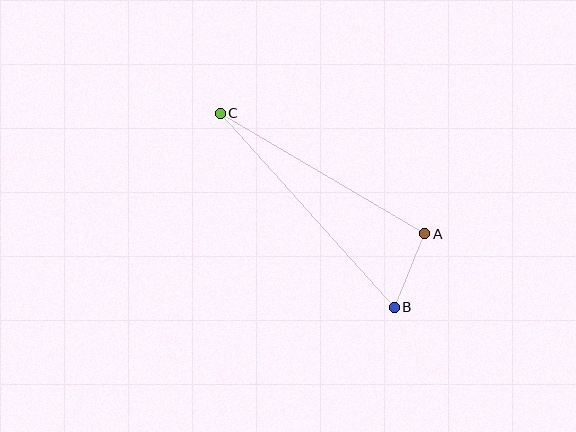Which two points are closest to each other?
Points A and B are closest to each other.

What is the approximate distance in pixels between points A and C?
The distance between A and C is approximately 238 pixels.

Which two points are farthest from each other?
Points B and C are farthest from each other.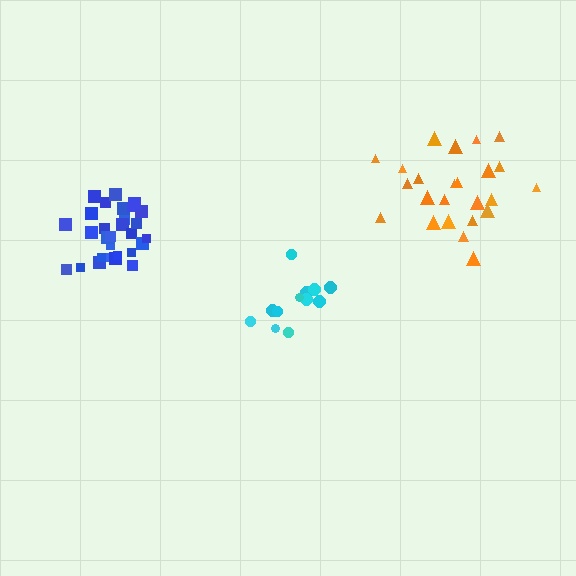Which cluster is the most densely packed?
Blue.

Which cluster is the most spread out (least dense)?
Orange.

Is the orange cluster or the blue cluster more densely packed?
Blue.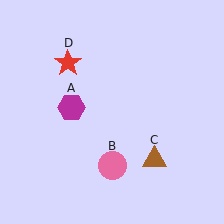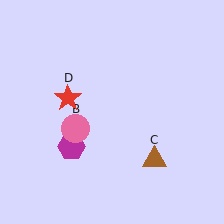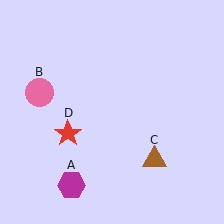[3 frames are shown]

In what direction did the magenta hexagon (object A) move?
The magenta hexagon (object A) moved down.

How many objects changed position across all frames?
3 objects changed position: magenta hexagon (object A), pink circle (object B), red star (object D).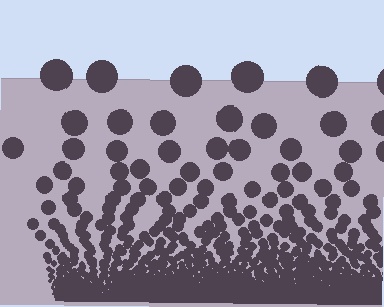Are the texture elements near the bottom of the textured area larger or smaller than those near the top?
Smaller. The gradient is inverted — elements near the bottom are smaller and denser.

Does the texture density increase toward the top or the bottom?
Density increases toward the bottom.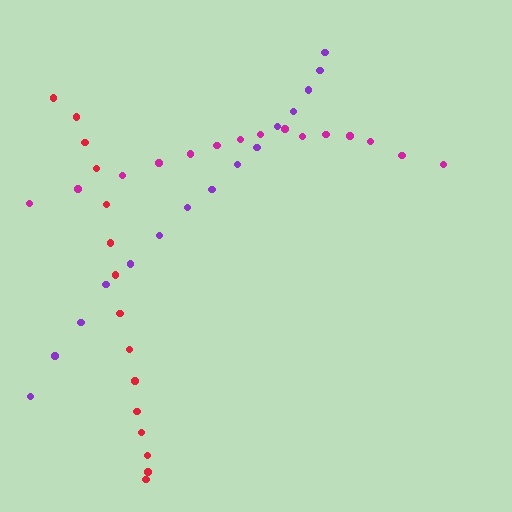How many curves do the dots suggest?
There are 3 distinct paths.